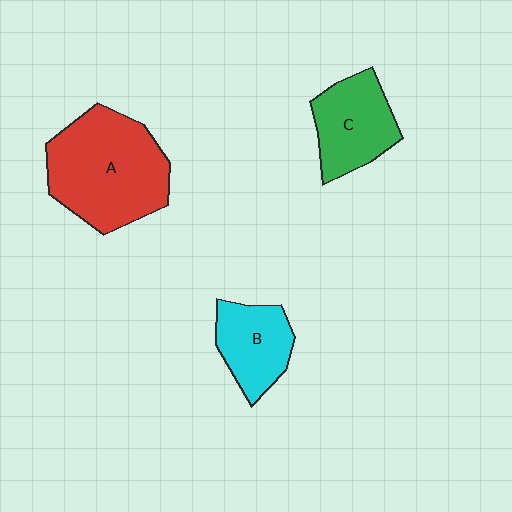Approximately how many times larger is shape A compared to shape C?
Approximately 1.7 times.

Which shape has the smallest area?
Shape B (cyan).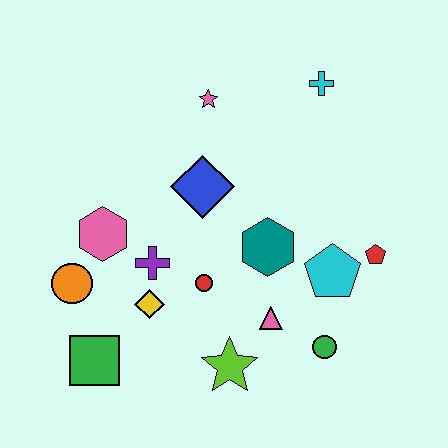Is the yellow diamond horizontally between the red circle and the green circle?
No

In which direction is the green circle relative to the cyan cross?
The green circle is below the cyan cross.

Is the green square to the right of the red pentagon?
No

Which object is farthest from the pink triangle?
The cyan cross is farthest from the pink triangle.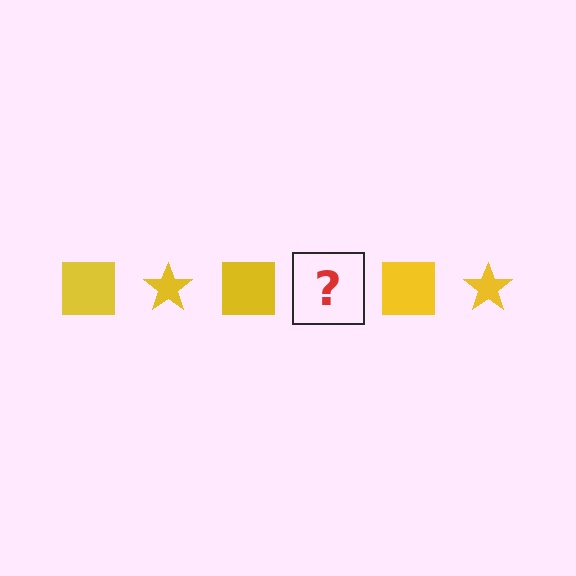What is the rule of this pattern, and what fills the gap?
The rule is that the pattern cycles through square, star shapes in yellow. The gap should be filled with a yellow star.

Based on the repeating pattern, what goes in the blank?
The blank should be a yellow star.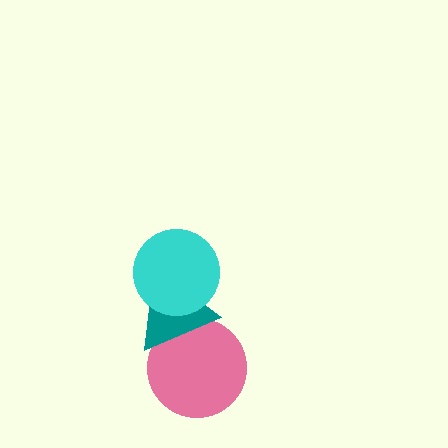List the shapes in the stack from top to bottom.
From top to bottom: the cyan circle, the teal triangle, the pink circle.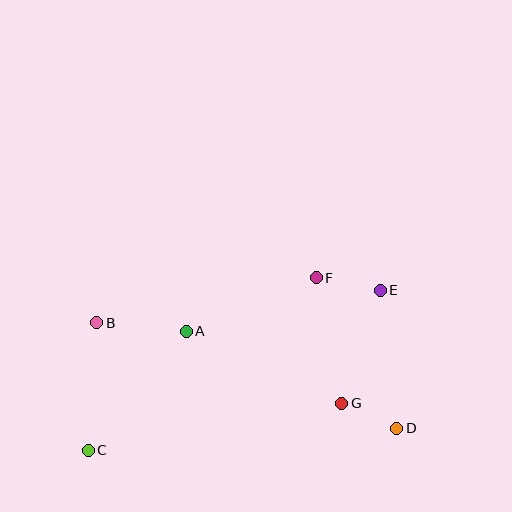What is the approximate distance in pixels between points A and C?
The distance between A and C is approximately 154 pixels.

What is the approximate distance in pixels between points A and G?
The distance between A and G is approximately 171 pixels.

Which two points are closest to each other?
Points D and G are closest to each other.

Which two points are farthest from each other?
Points C and E are farthest from each other.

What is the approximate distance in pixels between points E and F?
The distance between E and F is approximately 66 pixels.